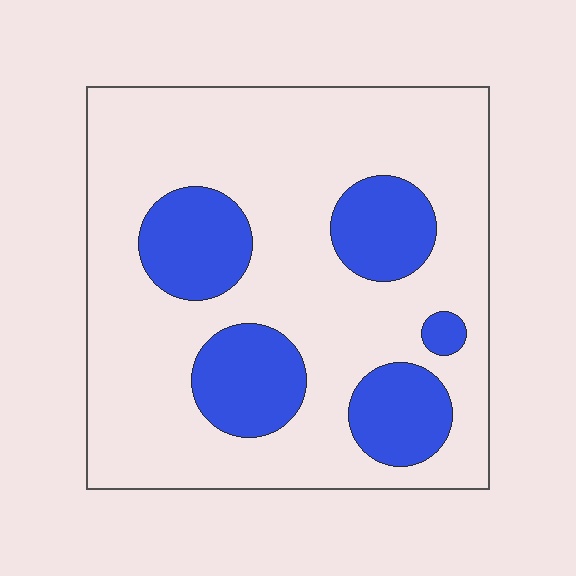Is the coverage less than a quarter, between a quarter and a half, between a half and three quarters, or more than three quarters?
Less than a quarter.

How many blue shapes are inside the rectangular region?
5.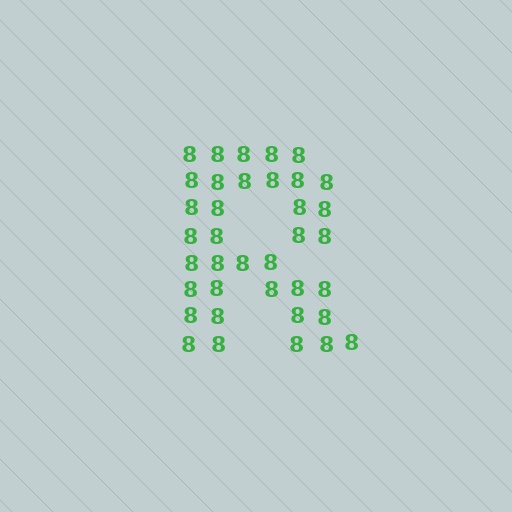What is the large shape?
The large shape is the letter R.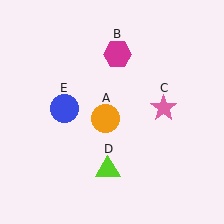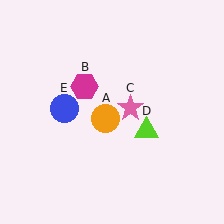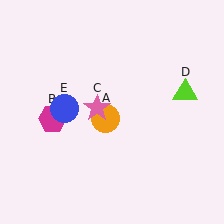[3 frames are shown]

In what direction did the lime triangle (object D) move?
The lime triangle (object D) moved up and to the right.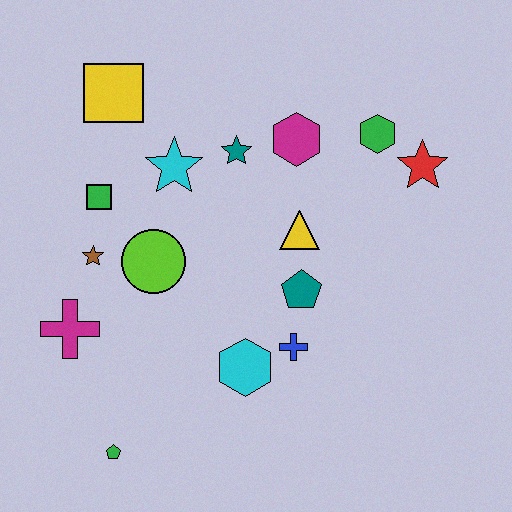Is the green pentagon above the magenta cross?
No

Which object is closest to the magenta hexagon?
The teal star is closest to the magenta hexagon.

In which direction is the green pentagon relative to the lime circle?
The green pentagon is below the lime circle.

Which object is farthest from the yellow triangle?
The green pentagon is farthest from the yellow triangle.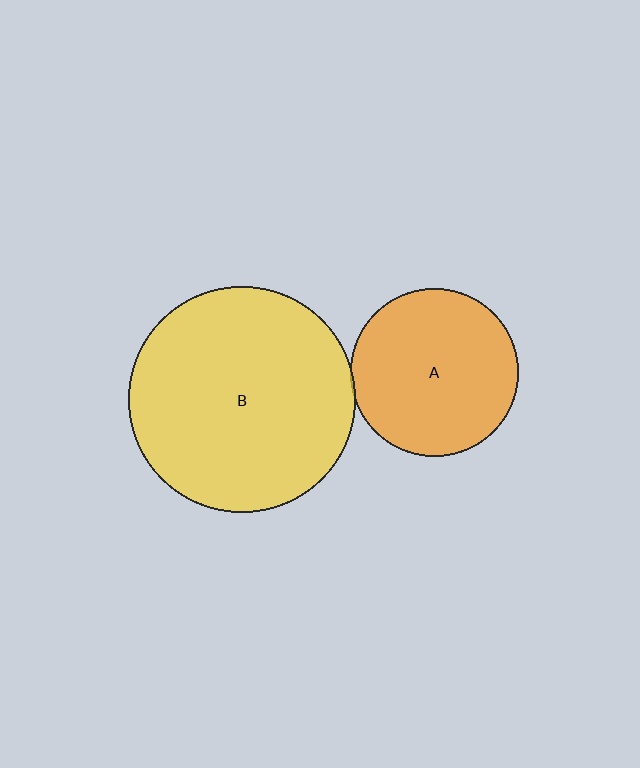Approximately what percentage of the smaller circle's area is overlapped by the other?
Approximately 5%.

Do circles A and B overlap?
Yes.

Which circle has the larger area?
Circle B (yellow).